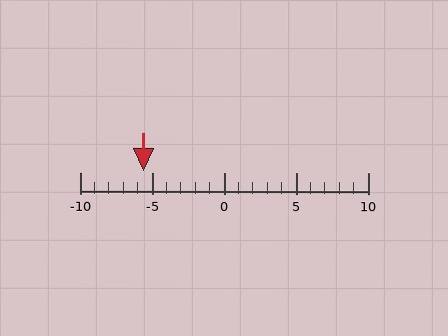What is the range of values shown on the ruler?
The ruler shows values from -10 to 10.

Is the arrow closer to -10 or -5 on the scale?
The arrow is closer to -5.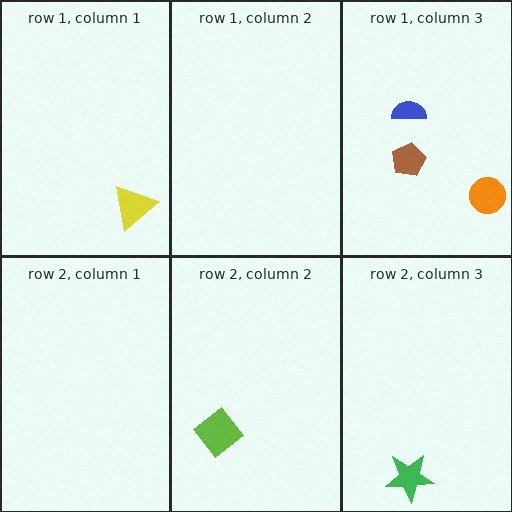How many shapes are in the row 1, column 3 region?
3.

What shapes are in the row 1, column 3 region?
The orange circle, the brown pentagon, the blue semicircle.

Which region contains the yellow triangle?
The row 1, column 1 region.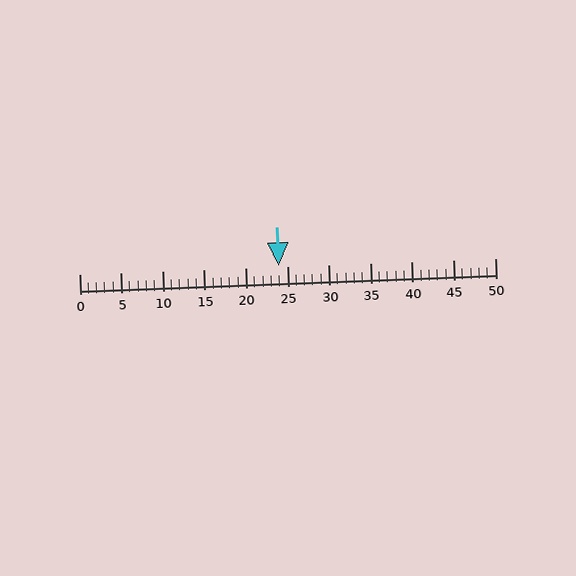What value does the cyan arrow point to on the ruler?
The cyan arrow points to approximately 24.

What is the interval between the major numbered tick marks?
The major tick marks are spaced 5 units apart.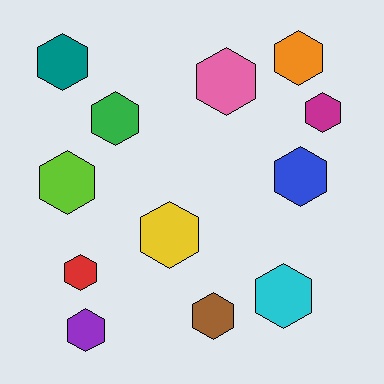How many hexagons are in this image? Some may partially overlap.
There are 12 hexagons.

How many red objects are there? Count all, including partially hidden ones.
There is 1 red object.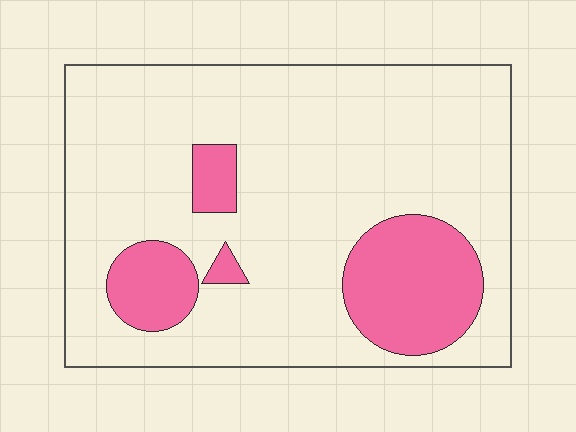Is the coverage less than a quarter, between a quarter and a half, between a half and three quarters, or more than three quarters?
Less than a quarter.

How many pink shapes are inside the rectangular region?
4.